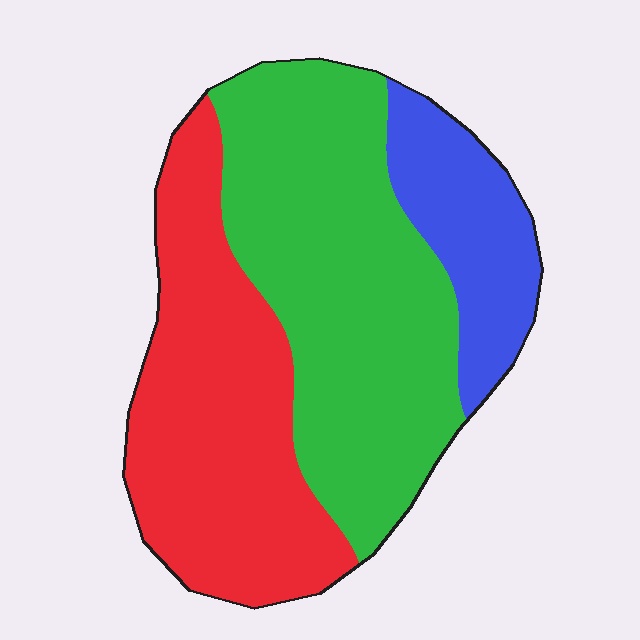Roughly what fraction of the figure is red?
Red takes up about three eighths (3/8) of the figure.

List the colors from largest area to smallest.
From largest to smallest: green, red, blue.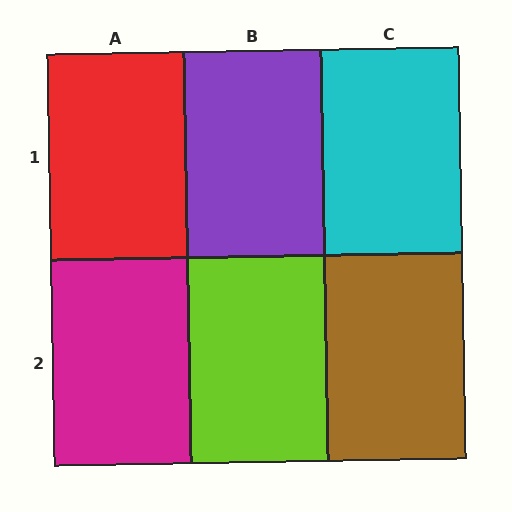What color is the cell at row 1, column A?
Red.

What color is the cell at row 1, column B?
Purple.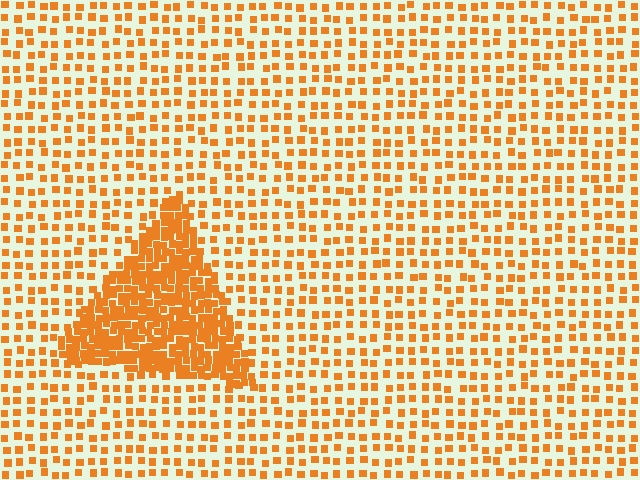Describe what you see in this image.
The image contains small orange elements arranged at two different densities. A triangle-shaped region is visible where the elements are more densely packed than the surrounding area.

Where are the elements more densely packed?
The elements are more densely packed inside the triangle boundary.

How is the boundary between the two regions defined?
The boundary is defined by a change in element density (approximately 2.8x ratio). All elements are the same color, size, and shape.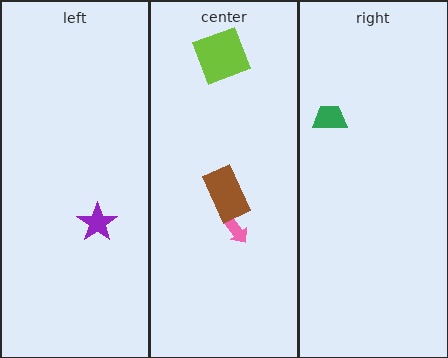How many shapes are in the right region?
1.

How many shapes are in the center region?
3.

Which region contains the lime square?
The center region.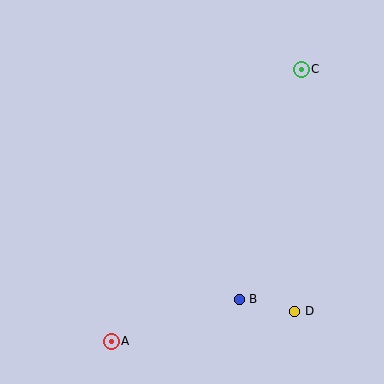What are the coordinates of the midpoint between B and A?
The midpoint between B and A is at (175, 320).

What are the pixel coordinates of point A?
Point A is at (111, 341).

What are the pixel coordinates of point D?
Point D is at (295, 311).